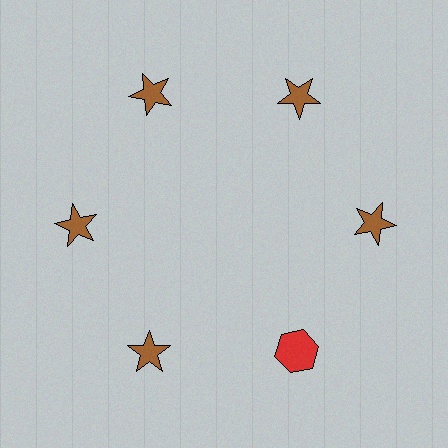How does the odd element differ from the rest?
It differs in both color (red instead of brown) and shape (hexagon instead of star).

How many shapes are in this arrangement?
There are 6 shapes arranged in a ring pattern.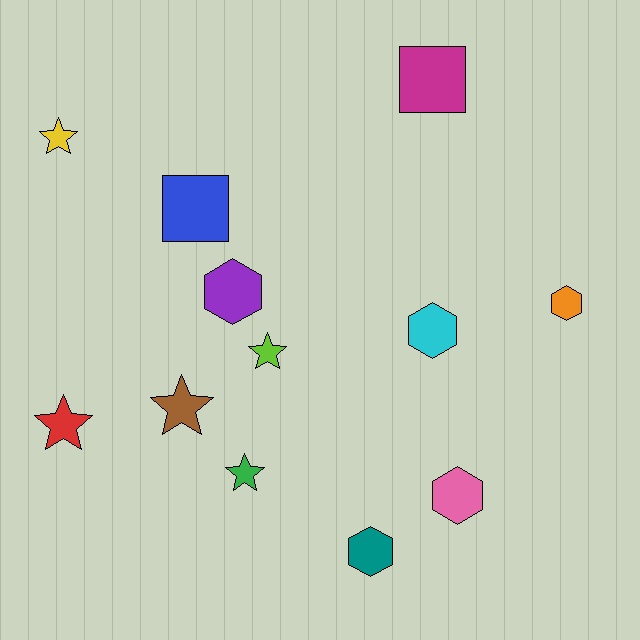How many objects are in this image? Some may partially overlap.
There are 12 objects.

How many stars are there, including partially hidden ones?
There are 5 stars.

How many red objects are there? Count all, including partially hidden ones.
There is 1 red object.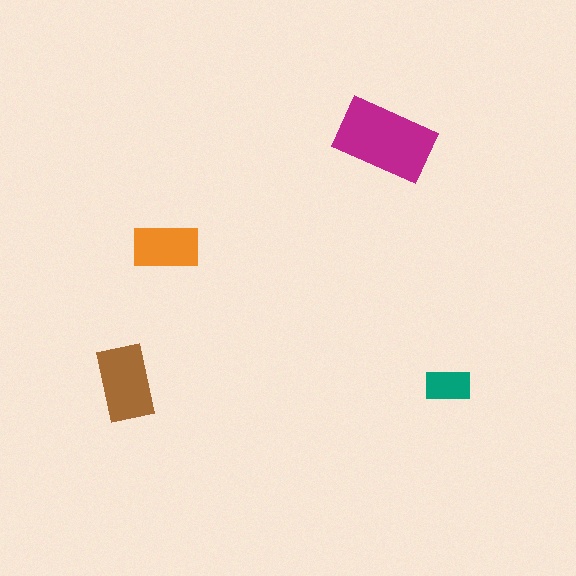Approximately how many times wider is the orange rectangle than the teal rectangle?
About 1.5 times wider.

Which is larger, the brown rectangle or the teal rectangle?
The brown one.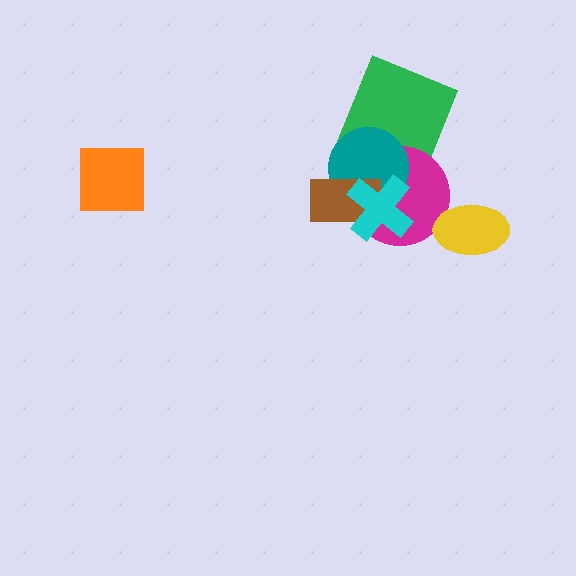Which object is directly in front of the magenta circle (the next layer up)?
The teal circle is directly in front of the magenta circle.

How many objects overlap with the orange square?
0 objects overlap with the orange square.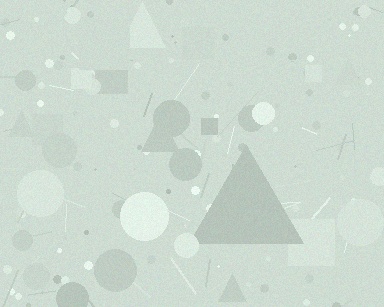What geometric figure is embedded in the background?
A triangle is embedded in the background.